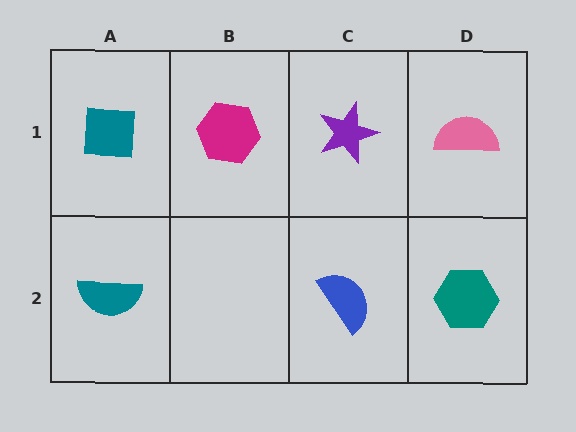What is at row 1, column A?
A teal square.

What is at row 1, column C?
A purple star.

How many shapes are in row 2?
3 shapes.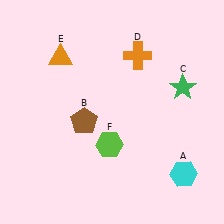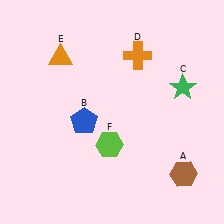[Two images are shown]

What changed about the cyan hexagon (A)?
In Image 1, A is cyan. In Image 2, it changed to brown.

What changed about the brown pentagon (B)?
In Image 1, B is brown. In Image 2, it changed to blue.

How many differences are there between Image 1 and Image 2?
There are 2 differences between the two images.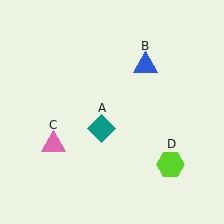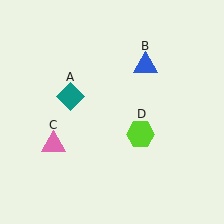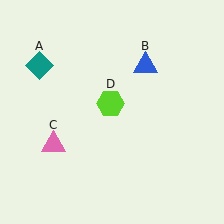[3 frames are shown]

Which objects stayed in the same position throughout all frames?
Blue triangle (object B) and pink triangle (object C) remained stationary.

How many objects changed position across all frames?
2 objects changed position: teal diamond (object A), lime hexagon (object D).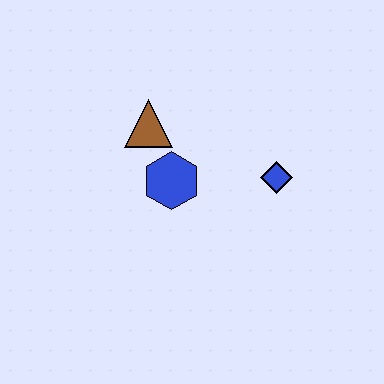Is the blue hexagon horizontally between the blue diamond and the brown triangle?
Yes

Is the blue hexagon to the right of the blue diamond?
No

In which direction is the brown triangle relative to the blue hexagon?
The brown triangle is above the blue hexagon.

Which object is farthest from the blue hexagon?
The blue diamond is farthest from the blue hexagon.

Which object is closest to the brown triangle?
The blue hexagon is closest to the brown triangle.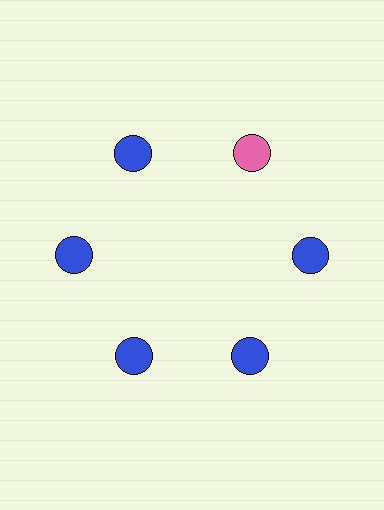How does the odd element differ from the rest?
It has a different color: pink instead of blue.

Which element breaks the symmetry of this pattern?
The pink circle at roughly the 1 o'clock position breaks the symmetry. All other shapes are blue circles.